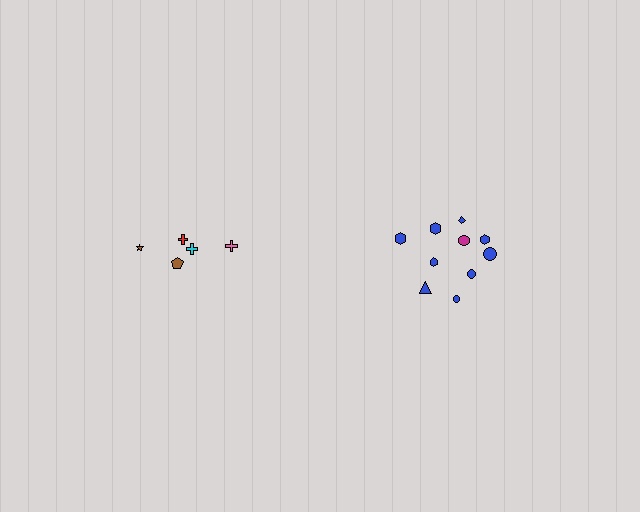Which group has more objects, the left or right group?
The right group.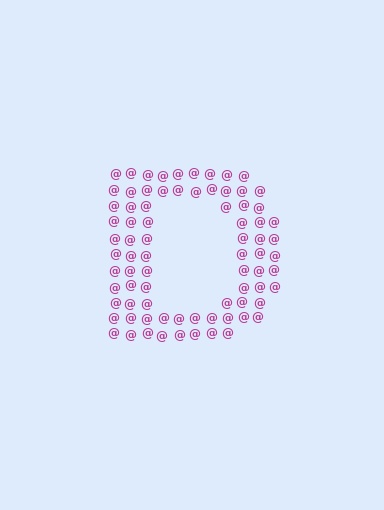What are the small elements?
The small elements are at signs.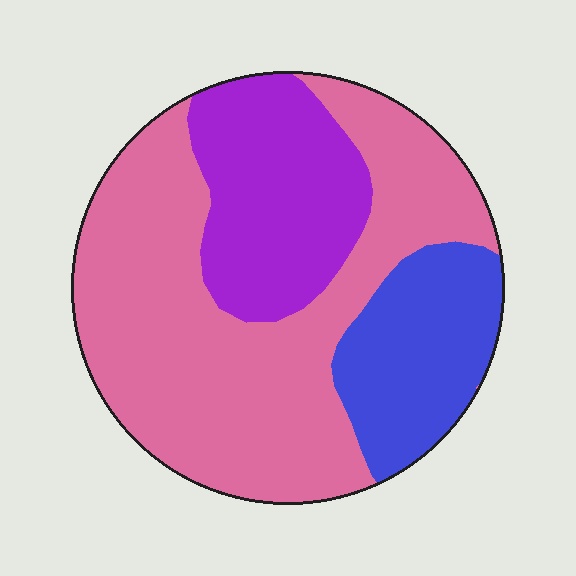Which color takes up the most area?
Pink, at roughly 60%.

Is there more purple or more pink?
Pink.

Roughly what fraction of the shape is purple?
Purple covers about 25% of the shape.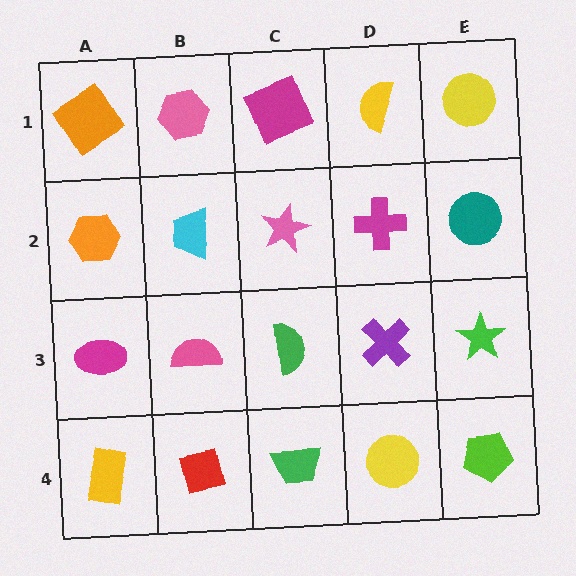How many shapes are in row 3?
5 shapes.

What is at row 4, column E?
A lime pentagon.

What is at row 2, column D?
A magenta cross.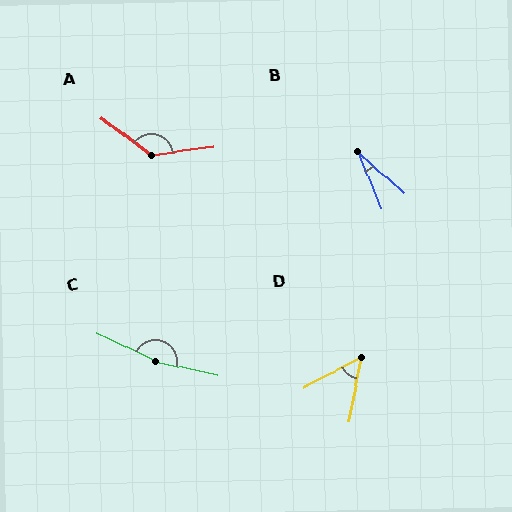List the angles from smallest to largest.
B (26°), D (51°), A (136°), C (167°).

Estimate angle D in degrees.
Approximately 51 degrees.